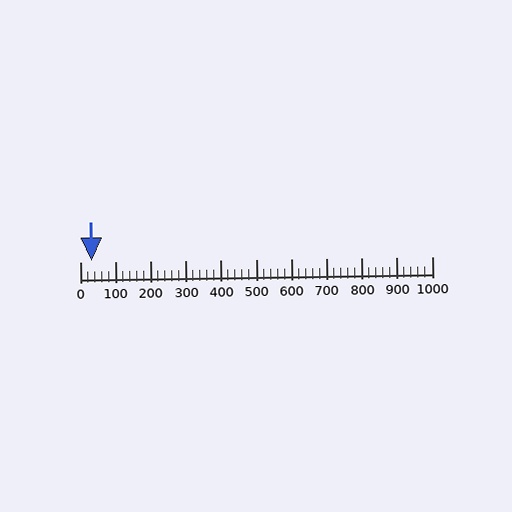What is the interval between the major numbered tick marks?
The major tick marks are spaced 100 units apart.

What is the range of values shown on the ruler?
The ruler shows values from 0 to 1000.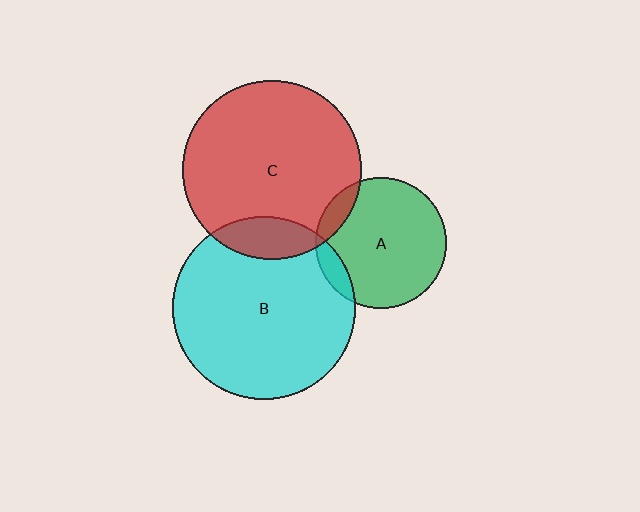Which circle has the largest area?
Circle B (cyan).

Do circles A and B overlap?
Yes.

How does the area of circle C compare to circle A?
Approximately 1.9 times.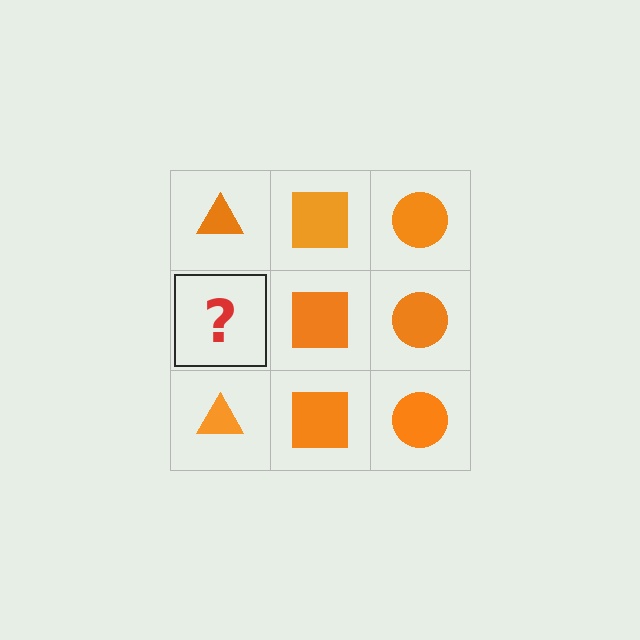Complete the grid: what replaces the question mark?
The question mark should be replaced with an orange triangle.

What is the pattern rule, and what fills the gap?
The rule is that each column has a consistent shape. The gap should be filled with an orange triangle.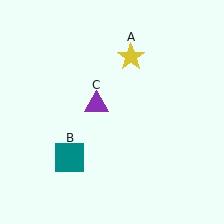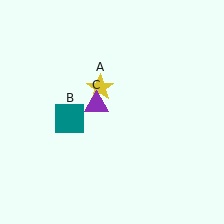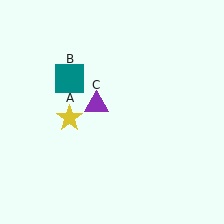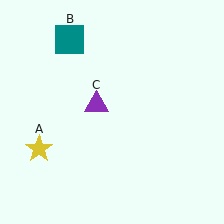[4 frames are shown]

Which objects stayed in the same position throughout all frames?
Purple triangle (object C) remained stationary.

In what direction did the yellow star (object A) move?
The yellow star (object A) moved down and to the left.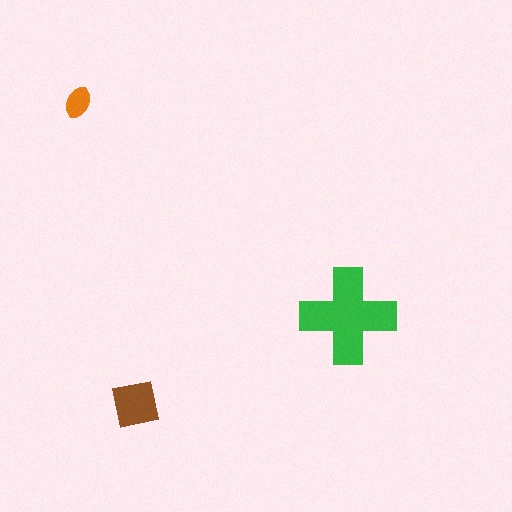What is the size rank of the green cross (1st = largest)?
1st.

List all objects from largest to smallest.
The green cross, the brown square, the orange ellipse.